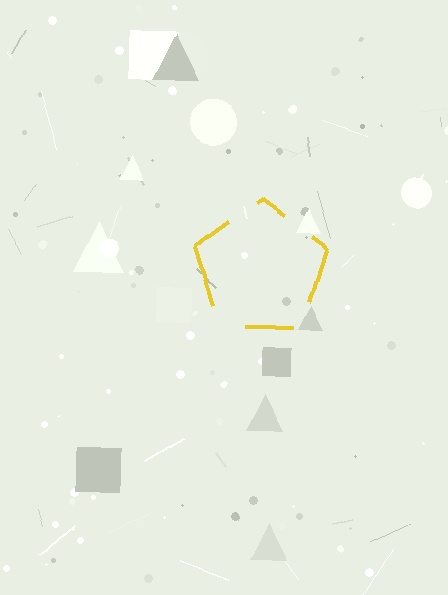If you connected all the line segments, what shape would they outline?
They would outline a pentagon.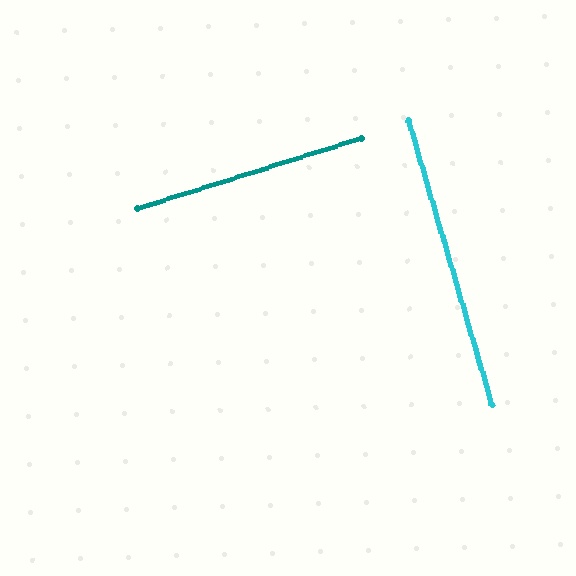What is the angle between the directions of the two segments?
Approximately 89 degrees.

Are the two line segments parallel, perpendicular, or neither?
Perpendicular — they meet at approximately 89°.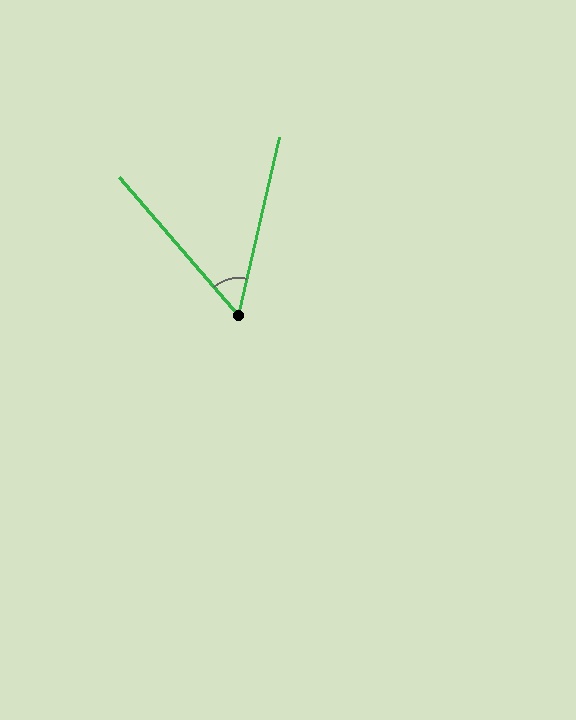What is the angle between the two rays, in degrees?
Approximately 54 degrees.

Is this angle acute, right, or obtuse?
It is acute.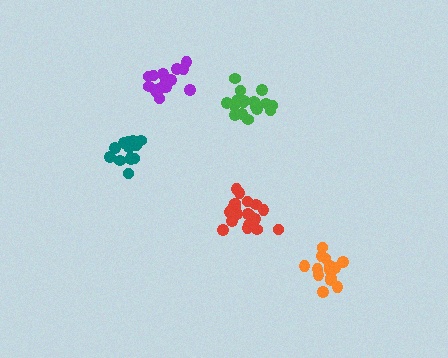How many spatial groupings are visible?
There are 5 spatial groupings.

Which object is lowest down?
The orange cluster is bottommost.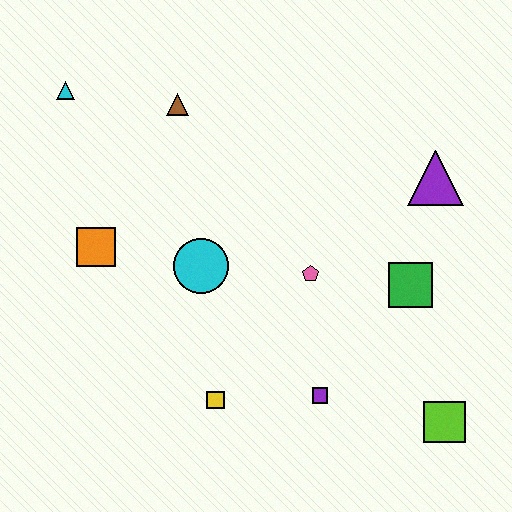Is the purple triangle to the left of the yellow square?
No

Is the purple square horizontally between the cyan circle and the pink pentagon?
No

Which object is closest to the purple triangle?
The green square is closest to the purple triangle.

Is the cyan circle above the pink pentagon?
Yes